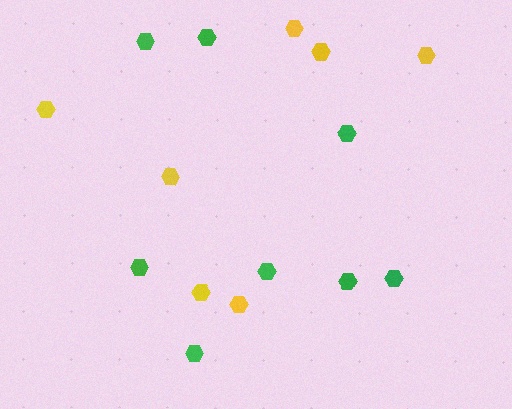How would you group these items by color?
There are 2 groups: one group of yellow hexagons (7) and one group of green hexagons (8).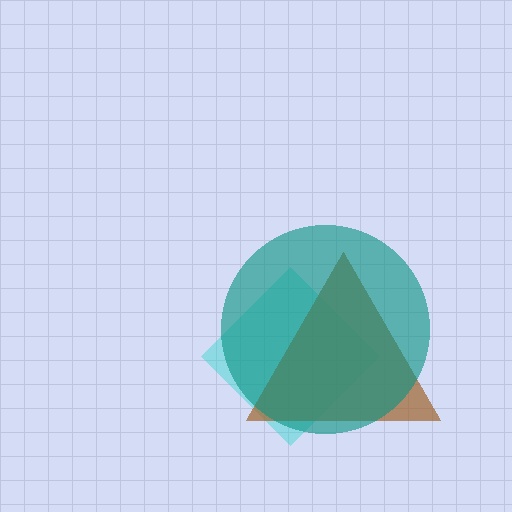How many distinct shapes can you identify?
There are 3 distinct shapes: a cyan diamond, a brown triangle, a teal circle.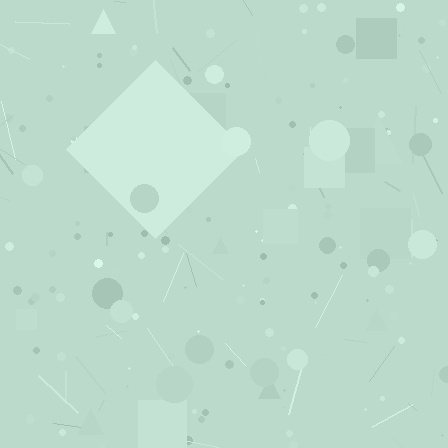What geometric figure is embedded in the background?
A diamond is embedded in the background.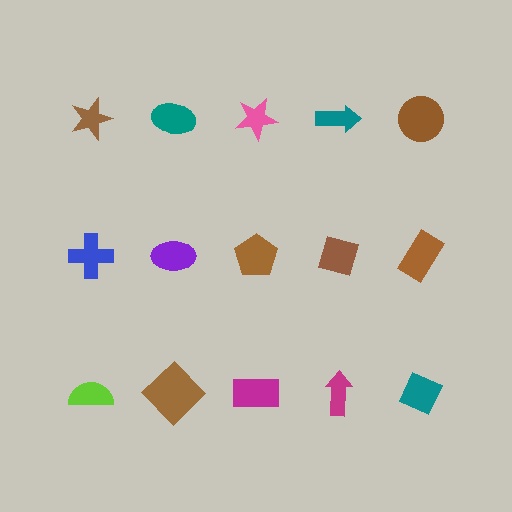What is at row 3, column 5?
A teal diamond.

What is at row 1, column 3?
A pink star.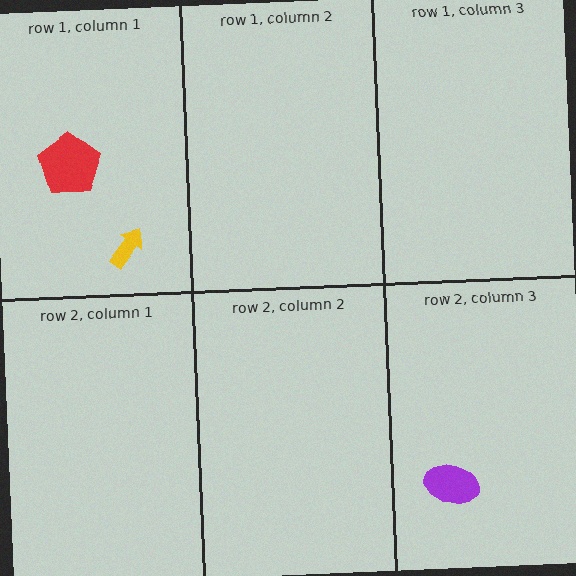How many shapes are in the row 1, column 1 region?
2.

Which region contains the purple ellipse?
The row 2, column 3 region.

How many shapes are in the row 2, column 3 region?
1.